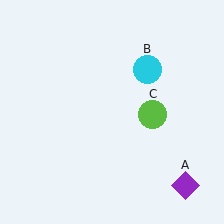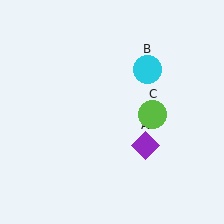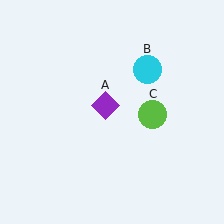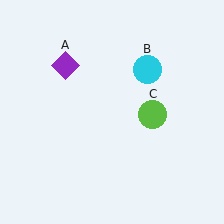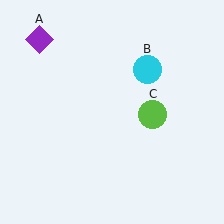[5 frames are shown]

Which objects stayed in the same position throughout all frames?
Cyan circle (object B) and lime circle (object C) remained stationary.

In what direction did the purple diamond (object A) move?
The purple diamond (object A) moved up and to the left.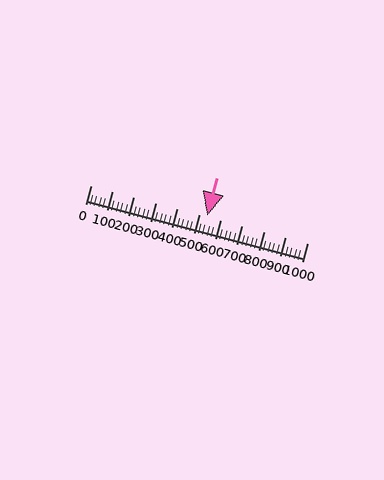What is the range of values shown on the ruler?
The ruler shows values from 0 to 1000.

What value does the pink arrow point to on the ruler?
The pink arrow points to approximately 540.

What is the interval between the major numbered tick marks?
The major tick marks are spaced 100 units apart.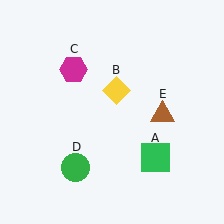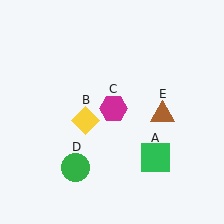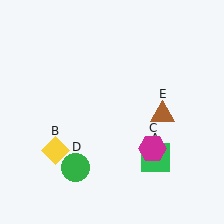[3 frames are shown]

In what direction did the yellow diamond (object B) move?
The yellow diamond (object B) moved down and to the left.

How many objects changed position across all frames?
2 objects changed position: yellow diamond (object B), magenta hexagon (object C).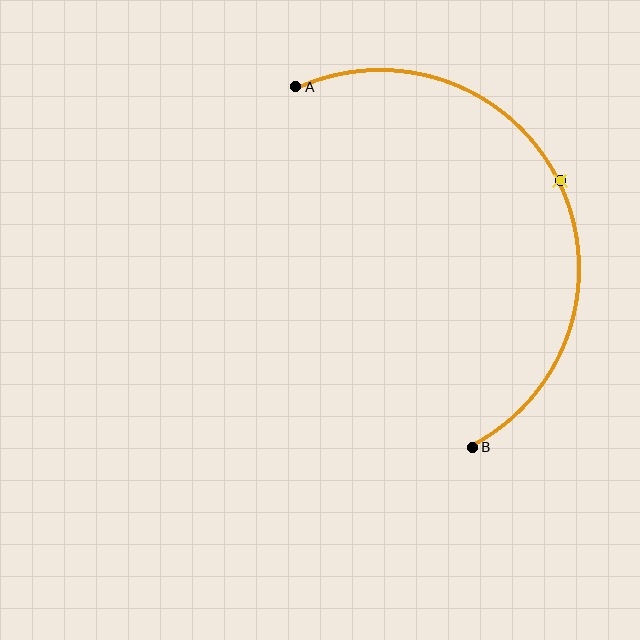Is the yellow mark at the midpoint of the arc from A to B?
Yes. The yellow mark lies on the arc at equal arc-length from both A and B — it is the arc midpoint.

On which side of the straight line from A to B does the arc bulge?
The arc bulges to the right of the straight line connecting A and B.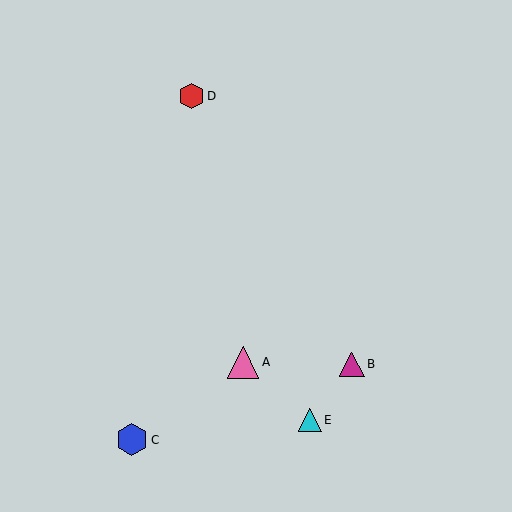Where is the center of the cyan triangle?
The center of the cyan triangle is at (310, 420).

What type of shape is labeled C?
Shape C is a blue hexagon.